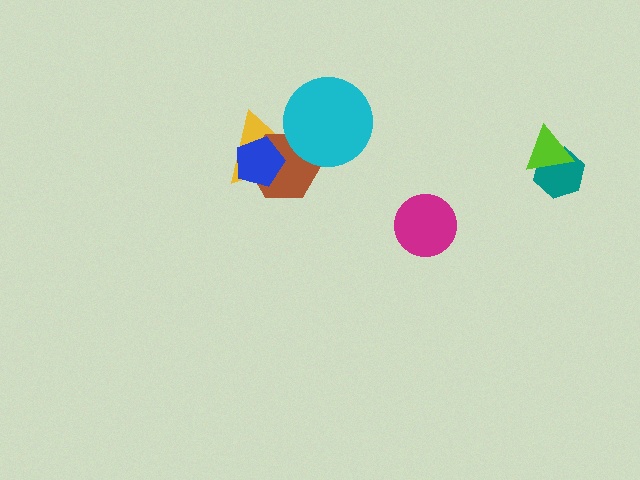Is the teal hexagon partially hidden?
Yes, it is partially covered by another shape.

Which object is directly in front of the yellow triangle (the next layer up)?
The brown hexagon is directly in front of the yellow triangle.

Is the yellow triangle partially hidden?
Yes, it is partially covered by another shape.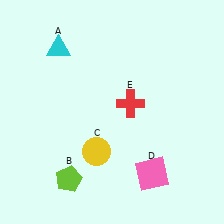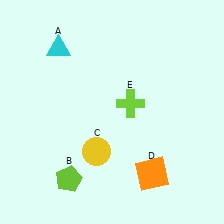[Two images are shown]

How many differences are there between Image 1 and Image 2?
There are 2 differences between the two images.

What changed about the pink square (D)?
In Image 1, D is pink. In Image 2, it changed to orange.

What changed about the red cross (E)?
In Image 1, E is red. In Image 2, it changed to lime.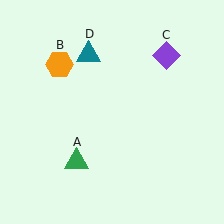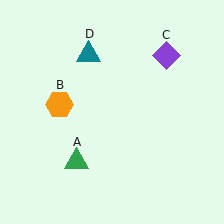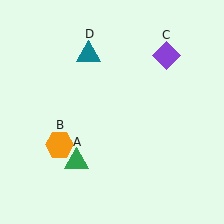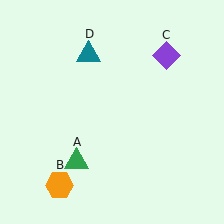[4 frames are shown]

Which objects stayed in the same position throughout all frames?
Green triangle (object A) and purple diamond (object C) and teal triangle (object D) remained stationary.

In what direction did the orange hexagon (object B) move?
The orange hexagon (object B) moved down.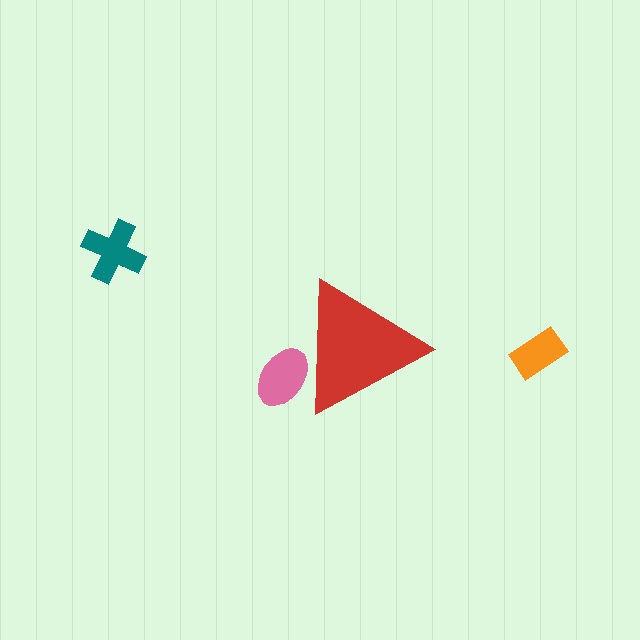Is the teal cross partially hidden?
No, the teal cross is fully visible.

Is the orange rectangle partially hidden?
No, the orange rectangle is fully visible.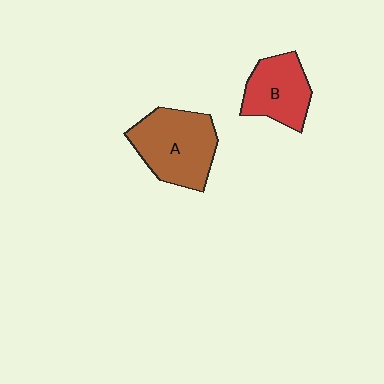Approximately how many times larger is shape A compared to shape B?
Approximately 1.4 times.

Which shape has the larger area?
Shape A (brown).